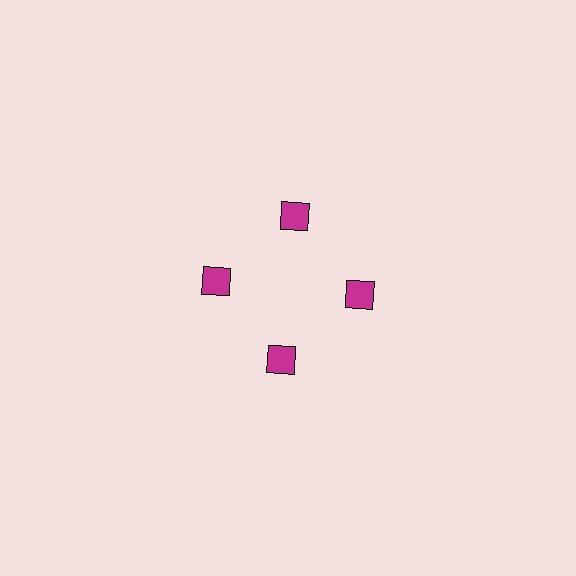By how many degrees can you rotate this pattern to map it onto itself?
The pattern maps onto itself every 90 degrees of rotation.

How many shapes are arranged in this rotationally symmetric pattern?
There are 4 shapes, arranged in 4 groups of 1.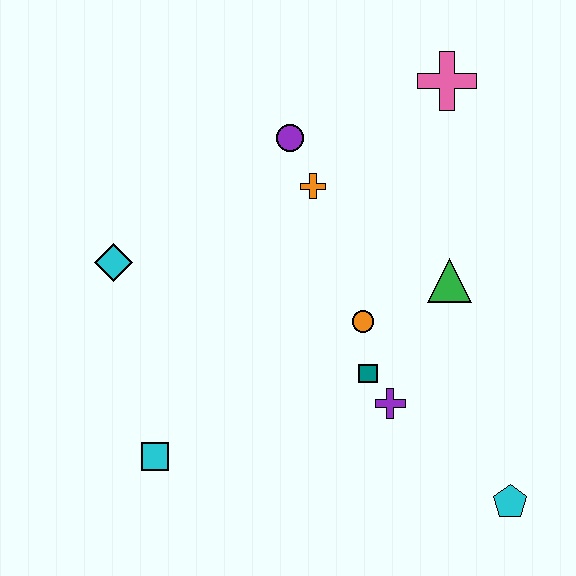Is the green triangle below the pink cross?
Yes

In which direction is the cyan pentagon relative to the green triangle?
The cyan pentagon is below the green triangle.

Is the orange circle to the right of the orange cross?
Yes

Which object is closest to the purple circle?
The orange cross is closest to the purple circle.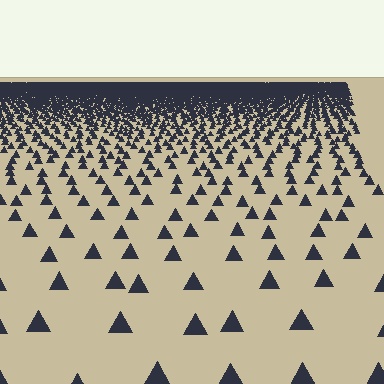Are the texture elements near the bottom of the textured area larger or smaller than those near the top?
Larger. Near the bottom, elements are closer to the viewer and appear at a bigger on-screen size.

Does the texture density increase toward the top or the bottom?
Density increases toward the top.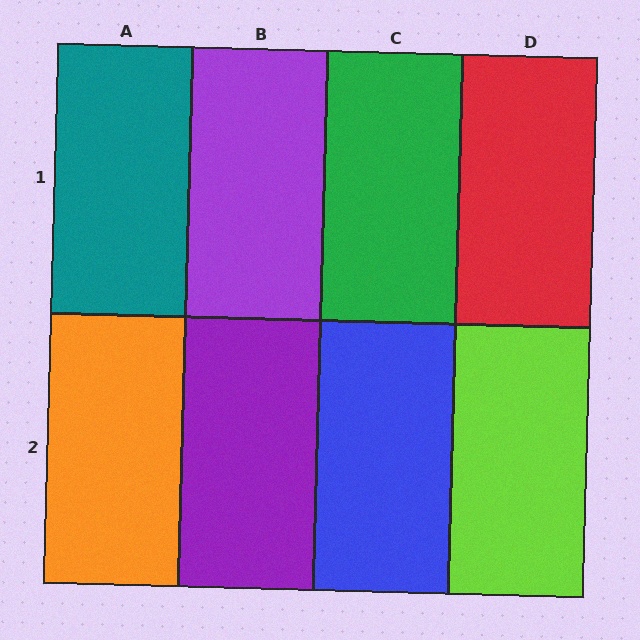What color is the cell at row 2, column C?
Blue.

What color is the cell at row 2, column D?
Lime.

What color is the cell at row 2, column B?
Purple.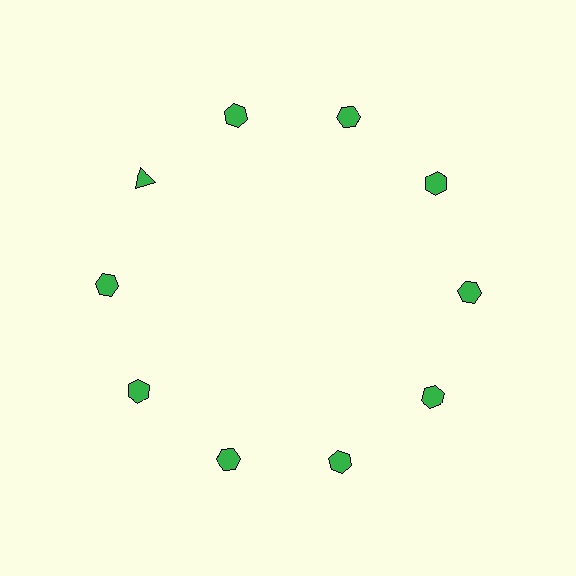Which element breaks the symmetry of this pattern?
The green triangle at roughly the 10 o'clock position breaks the symmetry. All other shapes are green hexagons.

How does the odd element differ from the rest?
It has a different shape: triangle instead of hexagon.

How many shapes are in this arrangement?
There are 10 shapes arranged in a ring pattern.